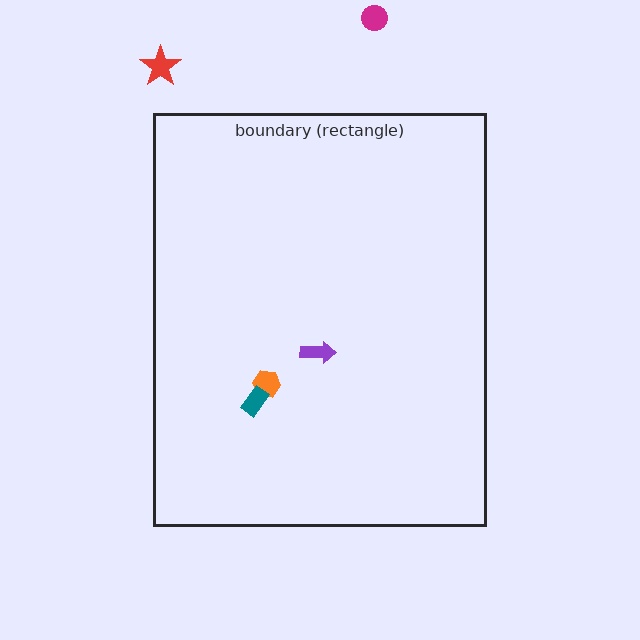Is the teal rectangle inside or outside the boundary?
Inside.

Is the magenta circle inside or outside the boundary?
Outside.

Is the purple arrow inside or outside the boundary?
Inside.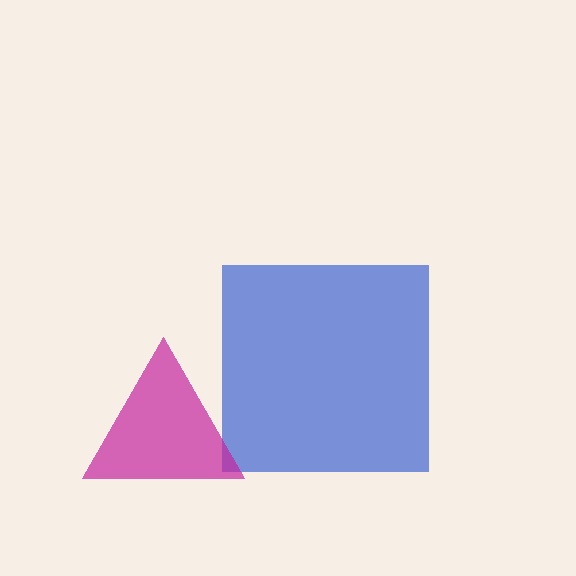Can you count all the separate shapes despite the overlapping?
Yes, there are 2 separate shapes.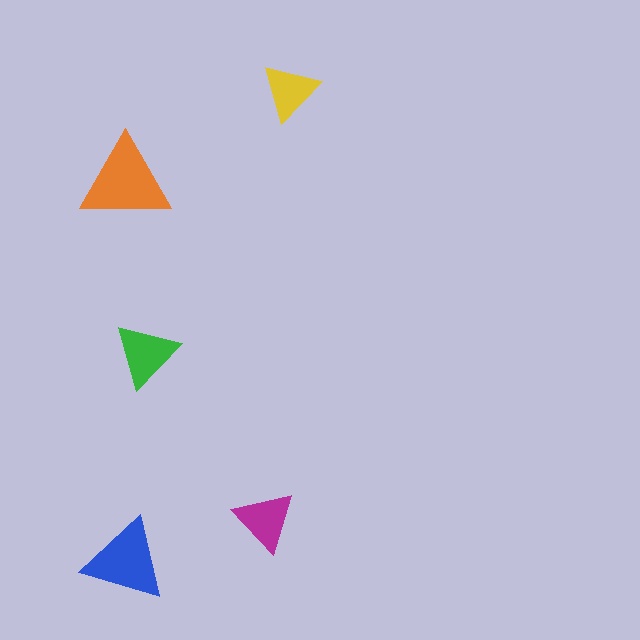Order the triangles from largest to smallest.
the orange one, the blue one, the green one, the magenta one, the yellow one.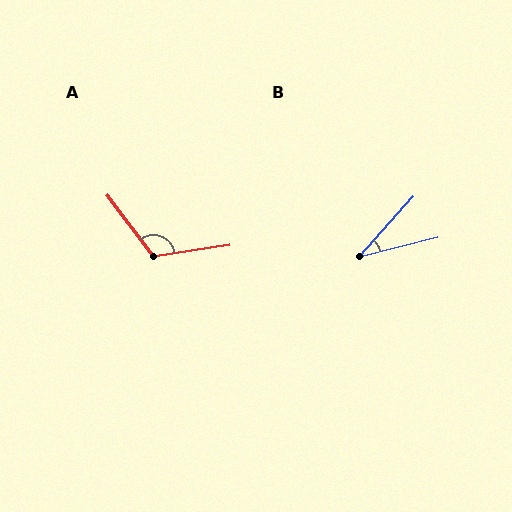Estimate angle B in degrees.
Approximately 34 degrees.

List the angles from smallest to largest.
B (34°), A (119°).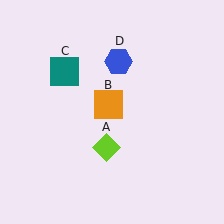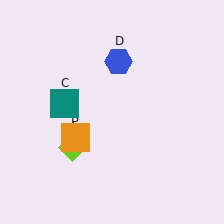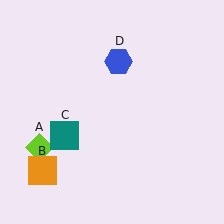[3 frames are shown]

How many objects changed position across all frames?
3 objects changed position: lime diamond (object A), orange square (object B), teal square (object C).